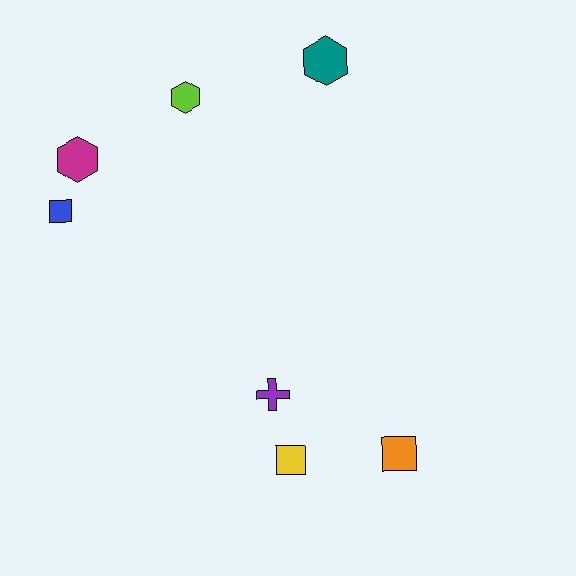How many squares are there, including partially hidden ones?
There are 3 squares.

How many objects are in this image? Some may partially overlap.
There are 7 objects.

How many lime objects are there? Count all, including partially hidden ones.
There is 1 lime object.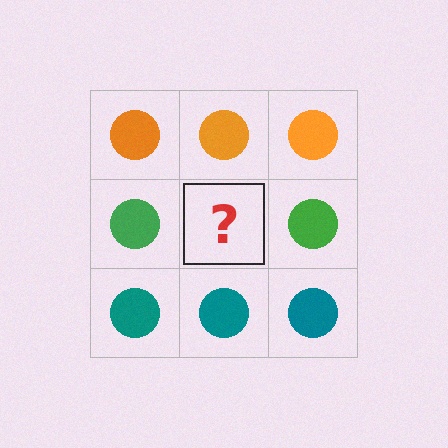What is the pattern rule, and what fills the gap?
The rule is that each row has a consistent color. The gap should be filled with a green circle.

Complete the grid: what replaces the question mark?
The question mark should be replaced with a green circle.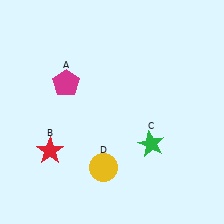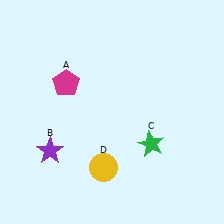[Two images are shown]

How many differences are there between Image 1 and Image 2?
There is 1 difference between the two images.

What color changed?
The star (B) changed from red in Image 1 to purple in Image 2.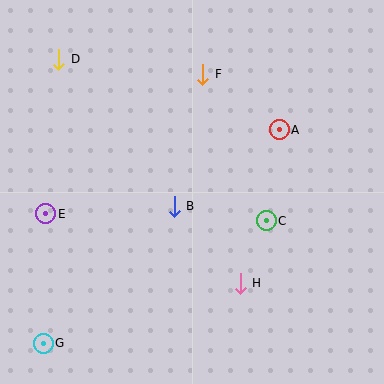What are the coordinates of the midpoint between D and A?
The midpoint between D and A is at (169, 94).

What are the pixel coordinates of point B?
Point B is at (174, 206).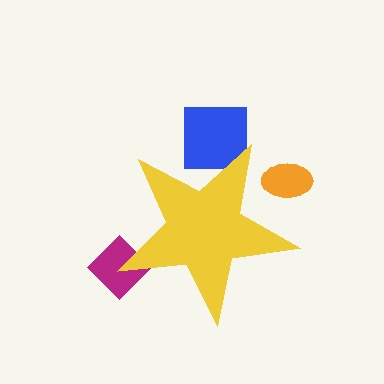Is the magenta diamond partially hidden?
Yes, the magenta diamond is partially hidden behind the yellow star.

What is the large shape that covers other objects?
A yellow star.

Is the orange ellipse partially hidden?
Yes, the orange ellipse is partially hidden behind the yellow star.